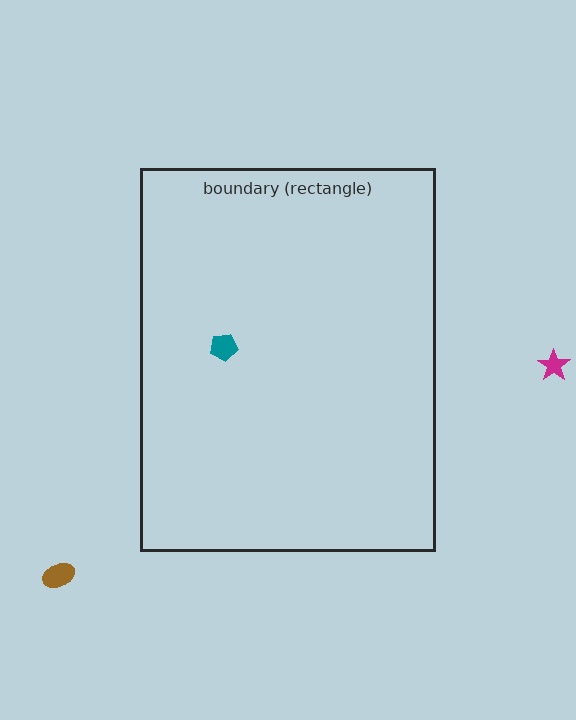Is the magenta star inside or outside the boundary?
Outside.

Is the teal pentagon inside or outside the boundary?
Inside.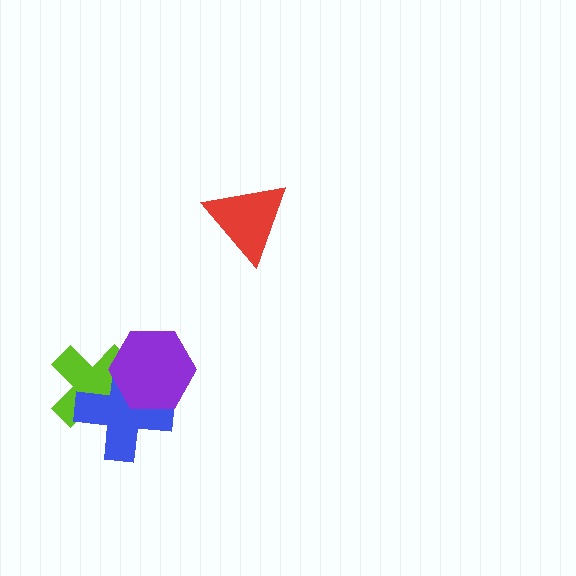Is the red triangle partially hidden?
No, no other shape covers it.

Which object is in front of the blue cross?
The purple hexagon is in front of the blue cross.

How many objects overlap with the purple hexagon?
2 objects overlap with the purple hexagon.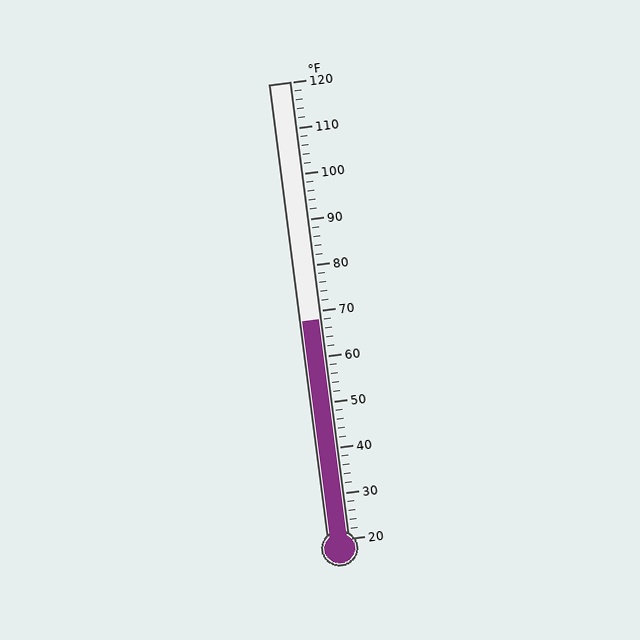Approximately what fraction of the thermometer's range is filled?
The thermometer is filled to approximately 50% of its range.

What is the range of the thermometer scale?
The thermometer scale ranges from 20°F to 120°F.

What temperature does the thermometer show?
The thermometer shows approximately 68°F.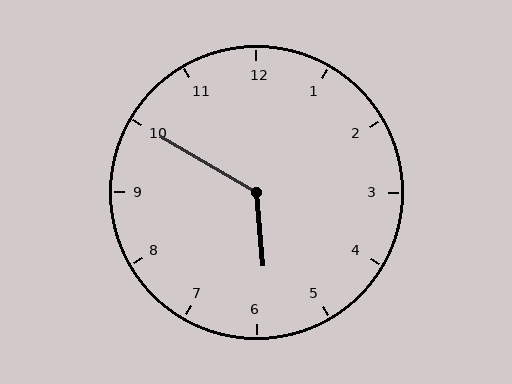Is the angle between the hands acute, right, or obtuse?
It is obtuse.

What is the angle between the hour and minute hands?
Approximately 125 degrees.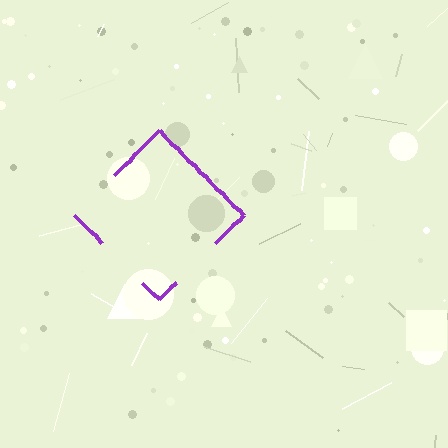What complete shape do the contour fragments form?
The contour fragments form a diamond.